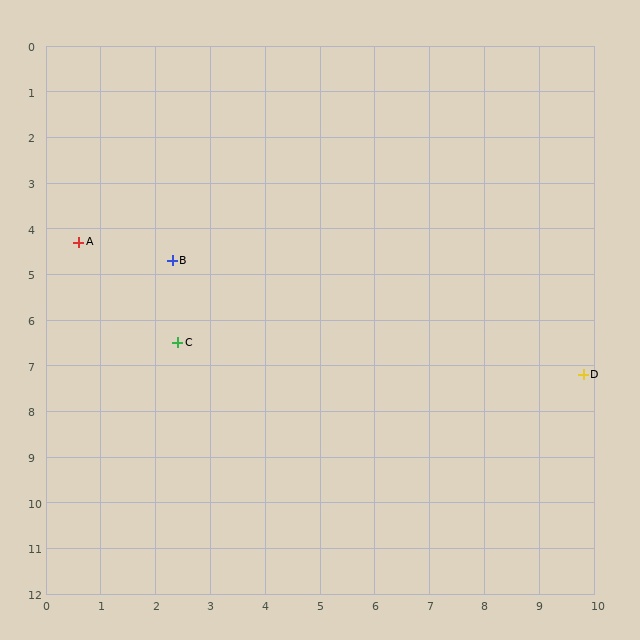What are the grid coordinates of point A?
Point A is at approximately (0.6, 4.3).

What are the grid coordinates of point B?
Point B is at approximately (2.3, 4.7).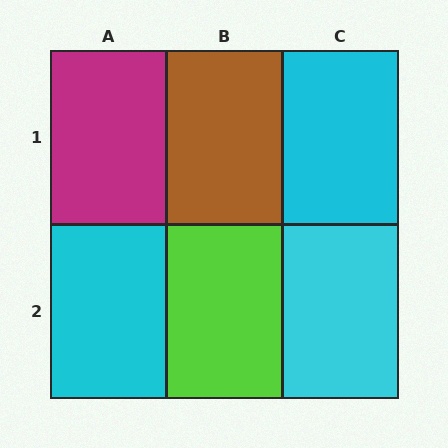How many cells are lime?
1 cell is lime.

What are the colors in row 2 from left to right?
Cyan, lime, cyan.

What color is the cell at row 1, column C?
Cyan.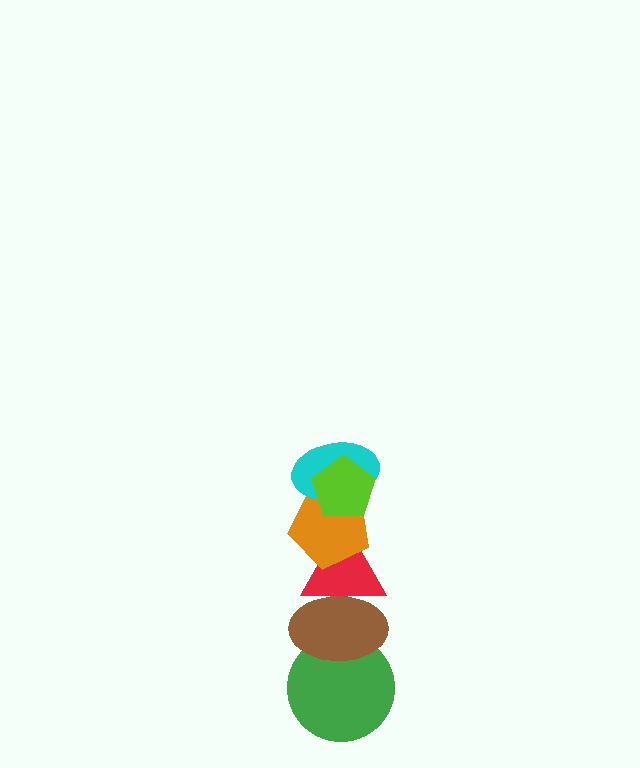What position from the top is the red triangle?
The red triangle is 4th from the top.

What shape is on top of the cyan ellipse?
The lime pentagon is on top of the cyan ellipse.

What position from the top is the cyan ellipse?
The cyan ellipse is 2nd from the top.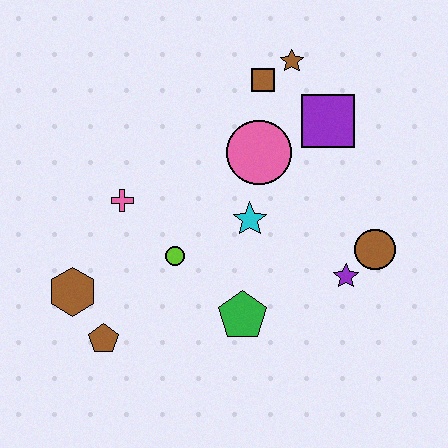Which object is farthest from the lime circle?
The brown star is farthest from the lime circle.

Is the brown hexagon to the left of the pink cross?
Yes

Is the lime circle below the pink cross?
Yes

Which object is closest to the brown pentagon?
The brown hexagon is closest to the brown pentagon.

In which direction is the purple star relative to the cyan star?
The purple star is to the right of the cyan star.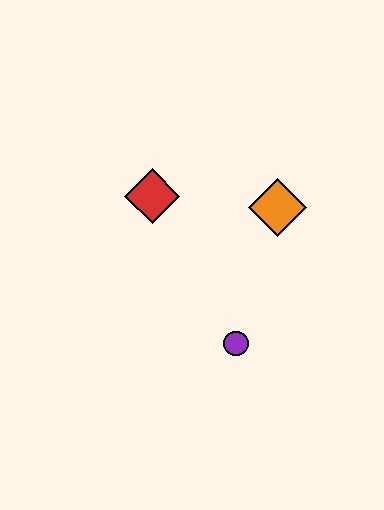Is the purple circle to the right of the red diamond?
Yes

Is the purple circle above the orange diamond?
No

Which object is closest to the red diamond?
The orange diamond is closest to the red diamond.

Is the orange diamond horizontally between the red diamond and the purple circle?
No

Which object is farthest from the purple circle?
The red diamond is farthest from the purple circle.